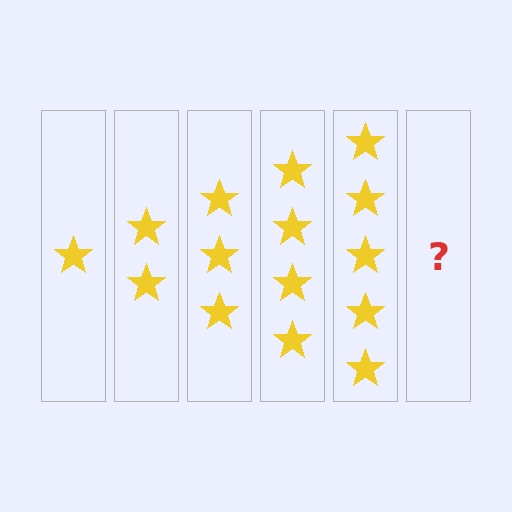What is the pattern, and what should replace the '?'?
The pattern is that each step adds one more star. The '?' should be 6 stars.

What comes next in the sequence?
The next element should be 6 stars.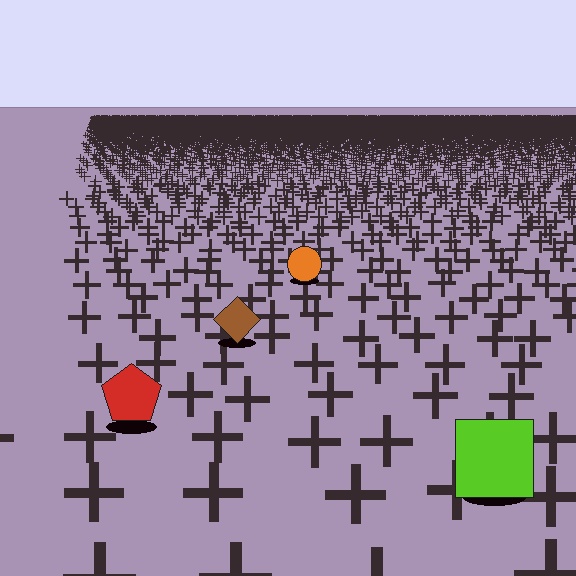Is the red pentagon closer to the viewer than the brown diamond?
Yes. The red pentagon is closer — you can tell from the texture gradient: the ground texture is coarser near it.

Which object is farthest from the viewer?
The orange circle is farthest from the viewer. It appears smaller and the ground texture around it is denser.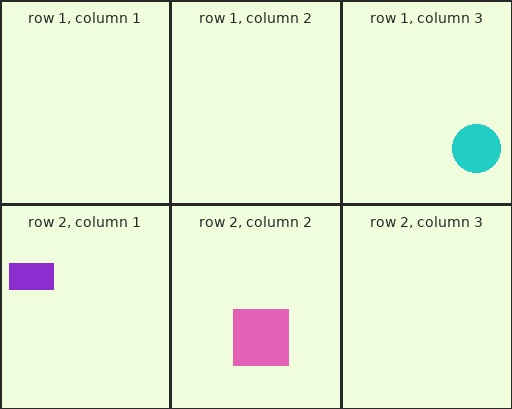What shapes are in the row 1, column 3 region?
The cyan circle.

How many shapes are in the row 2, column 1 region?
1.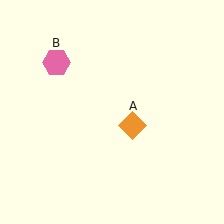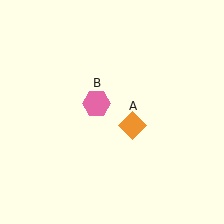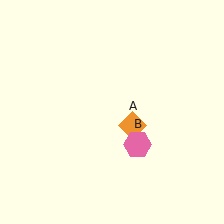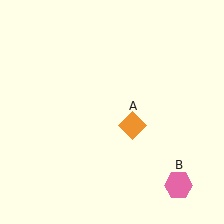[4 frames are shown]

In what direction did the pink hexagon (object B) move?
The pink hexagon (object B) moved down and to the right.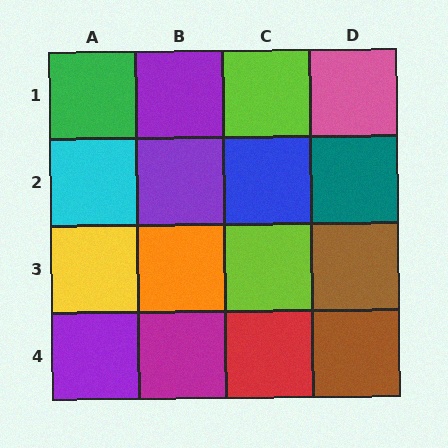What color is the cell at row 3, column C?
Lime.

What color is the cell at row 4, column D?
Brown.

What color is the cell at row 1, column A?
Green.